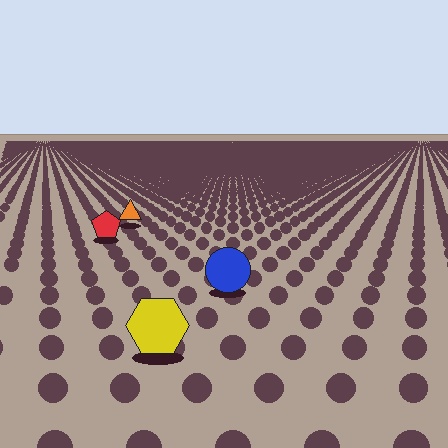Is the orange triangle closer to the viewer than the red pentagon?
No. The red pentagon is closer — you can tell from the texture gradient: the ground texture is coarser near it.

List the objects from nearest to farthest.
From nearest to farthest: the yellow hexagon, the blue circle, the red pentagon, the orange triangle.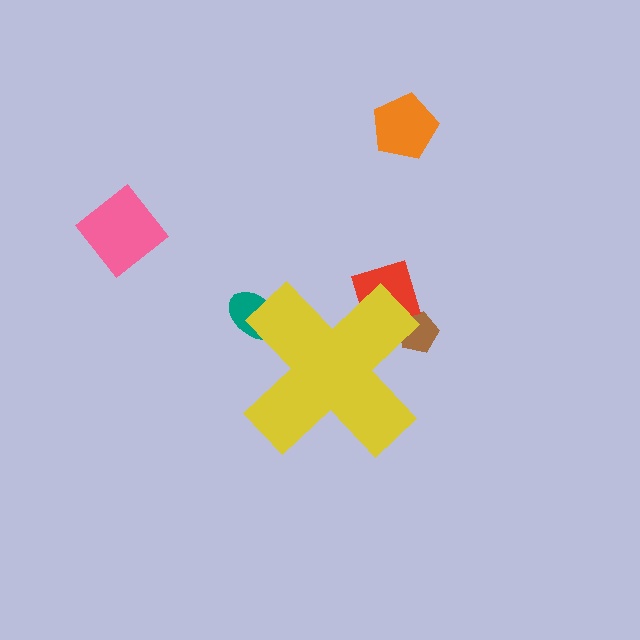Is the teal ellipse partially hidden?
Yes, the teal ellipse is partially hidden behind the yellow cross.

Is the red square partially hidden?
Yes, the red square is partially hidden behind the yellow cross.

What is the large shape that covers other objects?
A yellow cross.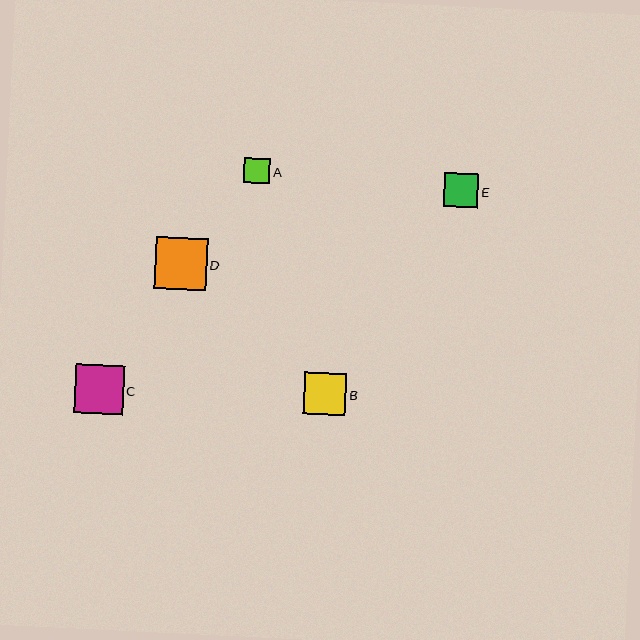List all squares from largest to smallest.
From largest to smallest: D, C, B, E, A.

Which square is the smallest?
Square A is the smallest with a size of approximately 26 pixels.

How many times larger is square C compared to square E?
Square C is approximately 1.4 times the size of square E.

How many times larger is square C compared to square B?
Square C is approximately 1.2 times the size of square B.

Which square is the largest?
Square D is the largest with a size of approximately 52 pixels.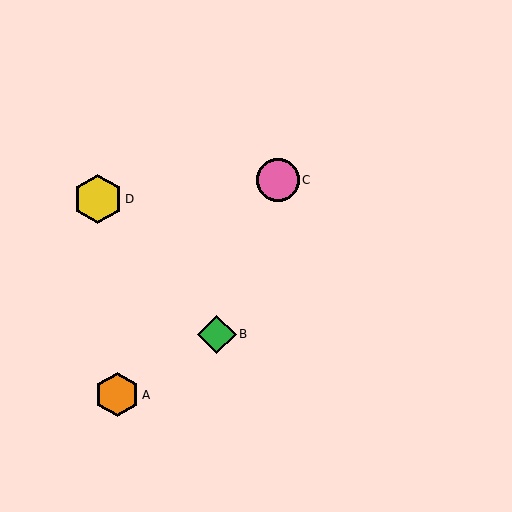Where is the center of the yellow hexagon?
The center of the yellow hexagon is at (98, 199).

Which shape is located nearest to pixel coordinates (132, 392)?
The orange hexagon (labeled A) at (117, 395) is nearest to that location.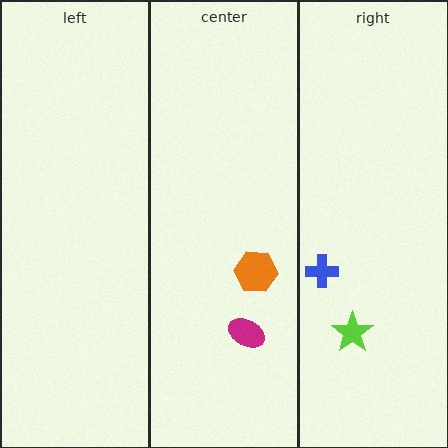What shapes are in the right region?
The lime star, the blue cross.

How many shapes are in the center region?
2.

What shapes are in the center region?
The orange hexagon, the magenta ellipse.